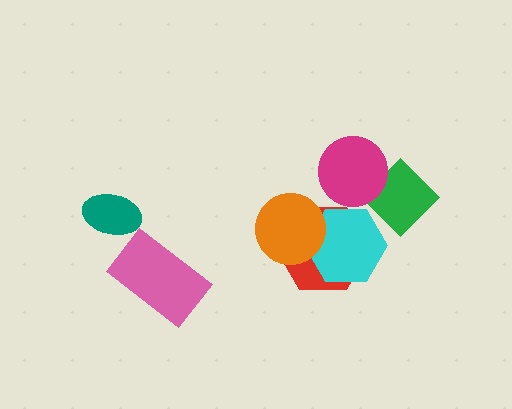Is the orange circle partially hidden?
No, no other shape covers it.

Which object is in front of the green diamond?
The magenta circle is in front of the green diamond.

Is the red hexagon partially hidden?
Yes, it is partially covered by another shape.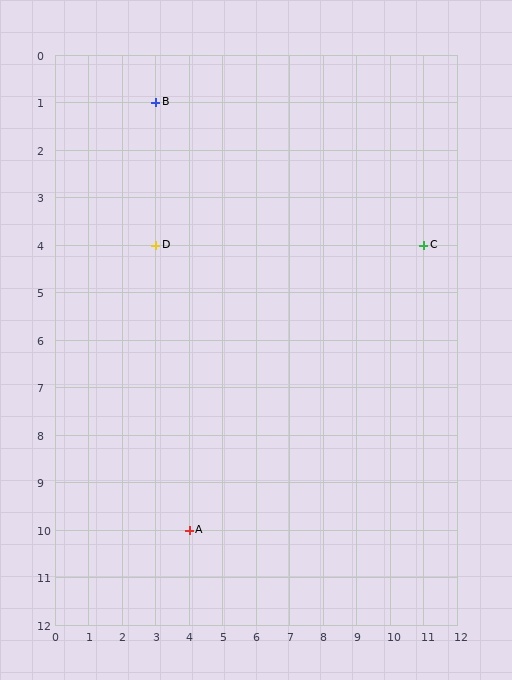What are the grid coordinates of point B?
Point B is at grid coordinates (3, 1).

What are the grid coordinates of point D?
Point D is at grid coordinates (3, 4).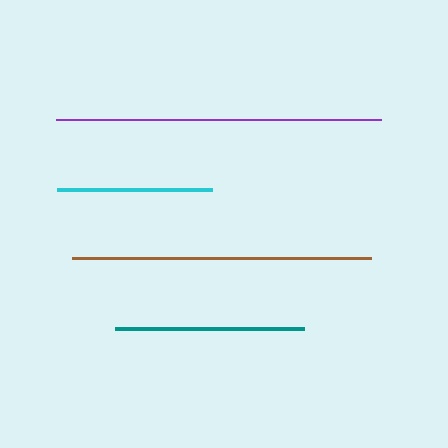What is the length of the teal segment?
The teal segment is approximately 189 pixels long.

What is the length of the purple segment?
The purple segment is approximately 325 pixels long.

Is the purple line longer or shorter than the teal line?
The purple line is longer than the teal line.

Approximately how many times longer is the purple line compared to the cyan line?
The purple line is approximately 2.1 times the length of the cyan line.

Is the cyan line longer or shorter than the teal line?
The teal line is longer than the cyan line.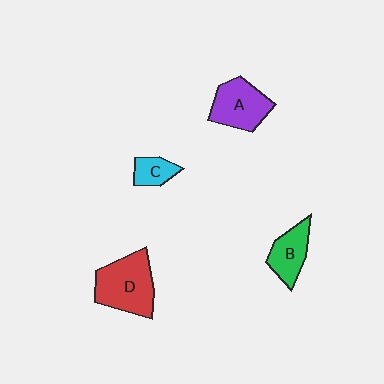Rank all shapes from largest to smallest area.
From largest to smallest: D (red), A (purple), B (green), C (cyan).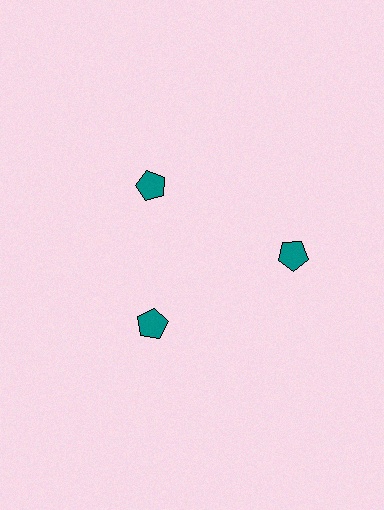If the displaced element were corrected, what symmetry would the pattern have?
It would have 3-fold rotational symmetry — the pattern would map onto itself every 120 degrees.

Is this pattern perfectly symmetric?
No. The 3 teal pentagons are arranged in a ring, but one element near the 3 o'clock position is pushed outward from the center, breaking the 3-fold rotational symmetry.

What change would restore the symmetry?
The symmetry would be restored by moving it inward, back onto the ring so that all 3 pentagons sit at equal angles and equal distance from the center.